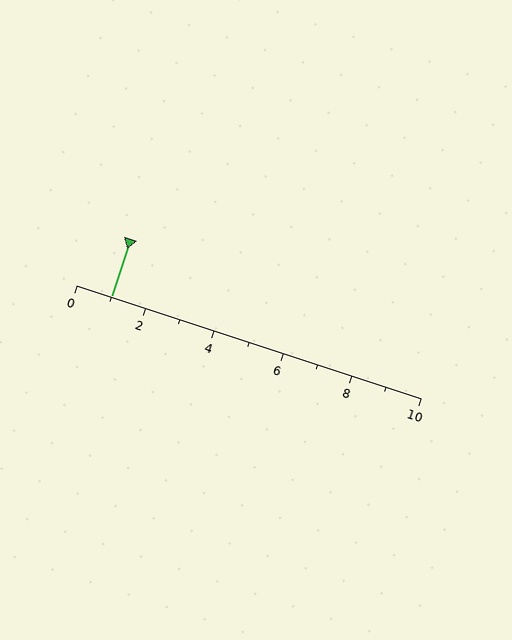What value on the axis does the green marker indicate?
The marker indicates approximately 1.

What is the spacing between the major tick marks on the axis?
The major ticks are spaced 2 apart.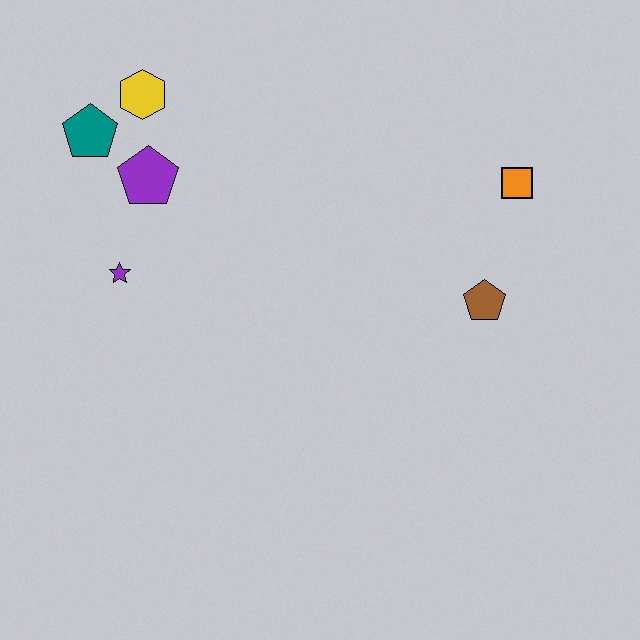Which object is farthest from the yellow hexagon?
The brown pentagon is farthest from the yellow hexagon.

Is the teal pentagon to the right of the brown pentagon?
No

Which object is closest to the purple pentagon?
The teal pentagon is closest to the purple pentagon.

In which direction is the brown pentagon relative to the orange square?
The brown pentagon is below the orange square.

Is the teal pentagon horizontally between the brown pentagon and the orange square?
No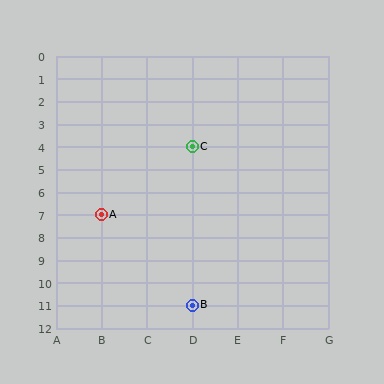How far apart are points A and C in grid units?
Points A and C are 2 columns and 3 rows apart (about 3.6 grid units diagonally).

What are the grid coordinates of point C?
Point C is at grid coordinates (D, 4).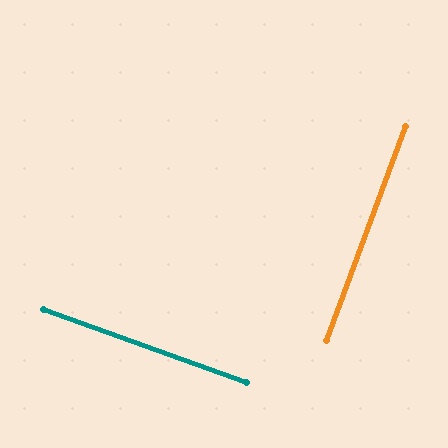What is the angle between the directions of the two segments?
Approximately 89 degrees.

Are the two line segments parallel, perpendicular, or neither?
Perpendicular — they meet at approximately 89°.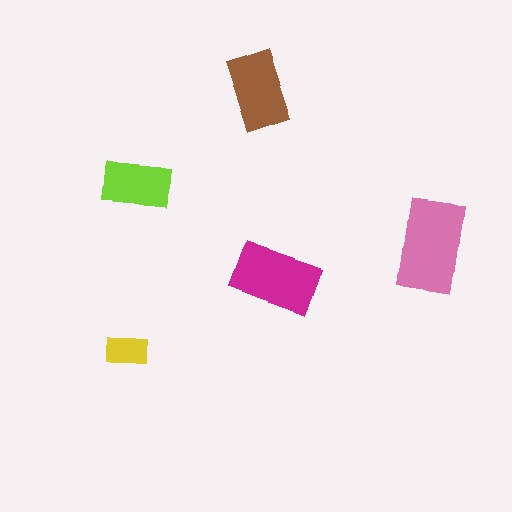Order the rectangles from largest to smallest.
the pink one, the magenta one, the brown one, the lime one, the yellow one.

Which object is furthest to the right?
The pink rectangle is rightmost.